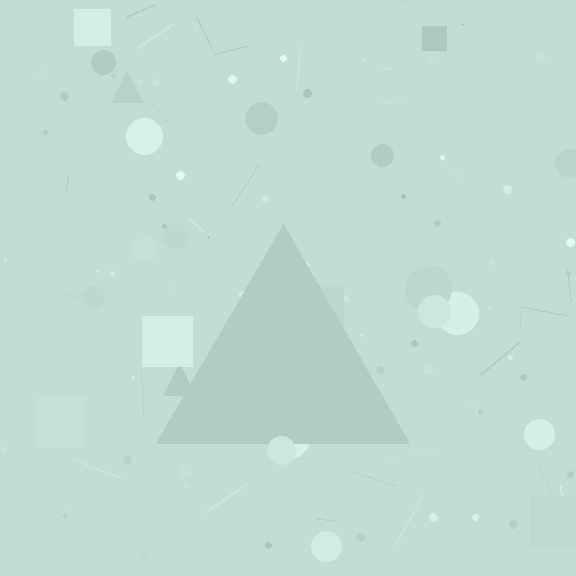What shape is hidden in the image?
A triangle is hidden in the image.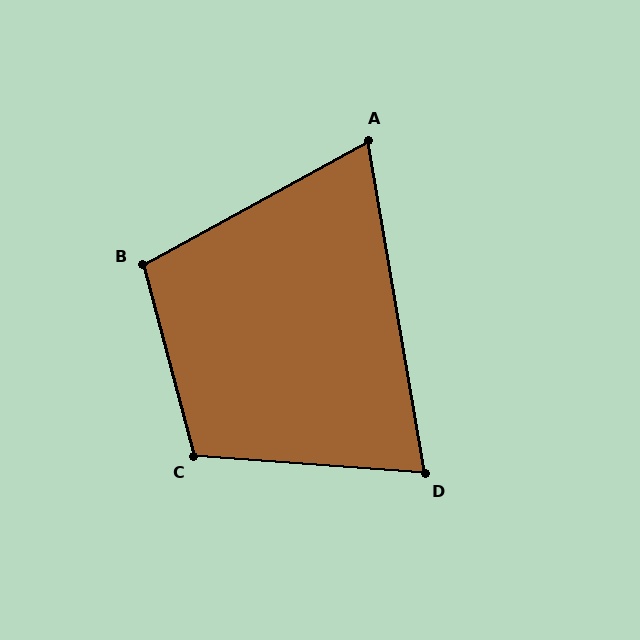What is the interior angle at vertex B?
Approximately 104 degrees (obtuse).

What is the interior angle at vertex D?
Approximately 76 degrees (acute).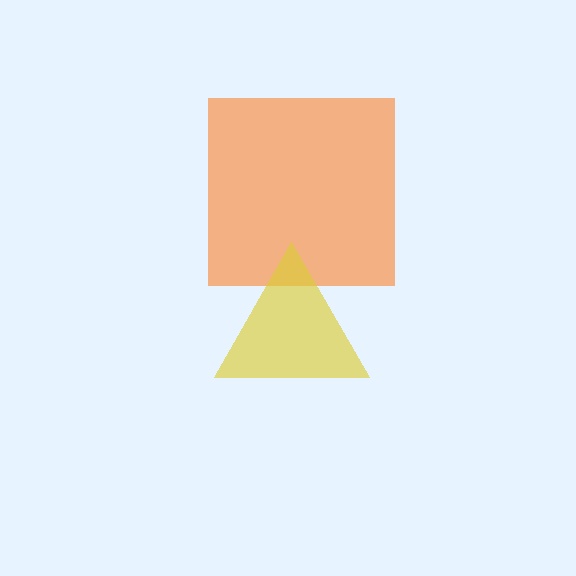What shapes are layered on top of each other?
The layered shapes are: an orange square, a yellow triangle.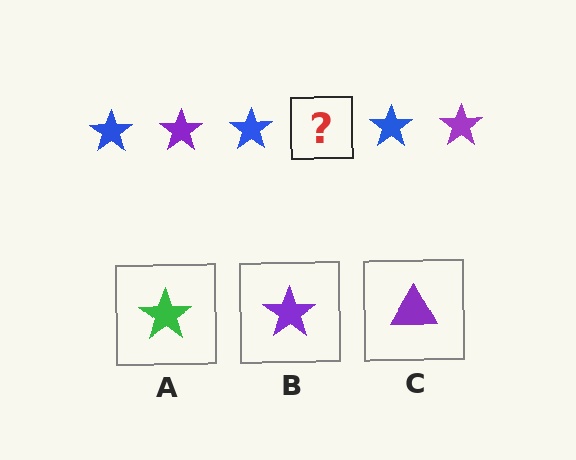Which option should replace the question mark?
Option B.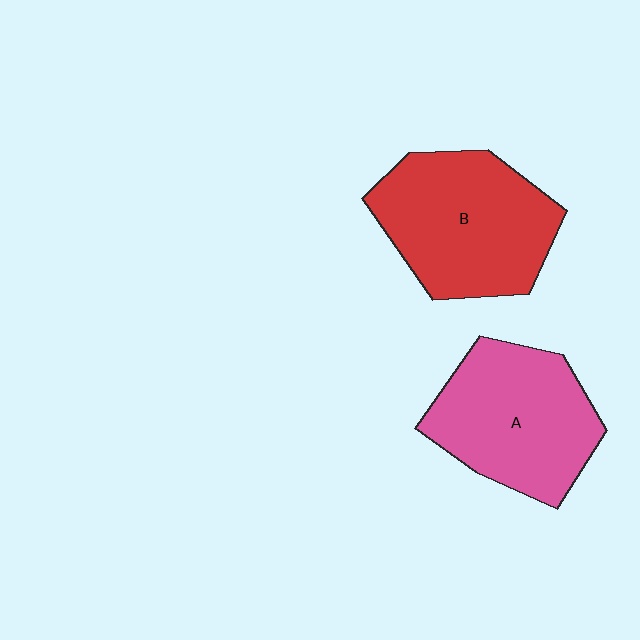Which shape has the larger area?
Shape B (red).